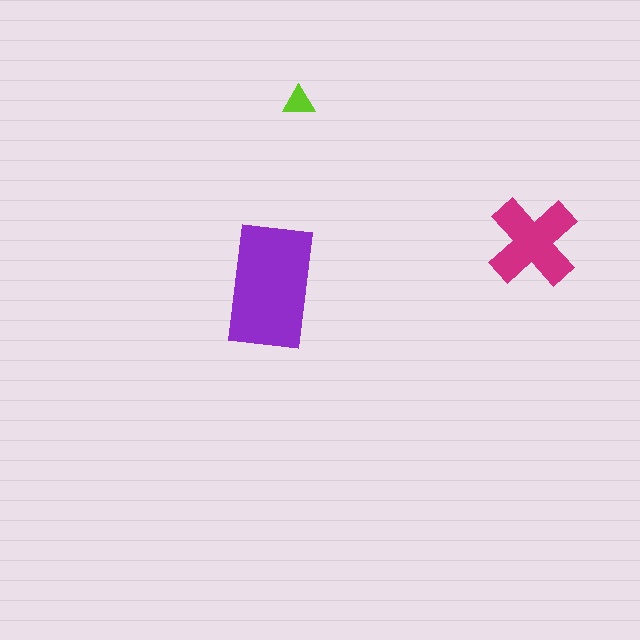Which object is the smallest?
The lime triangle.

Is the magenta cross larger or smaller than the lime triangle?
Larger.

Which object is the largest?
The purple rectangle.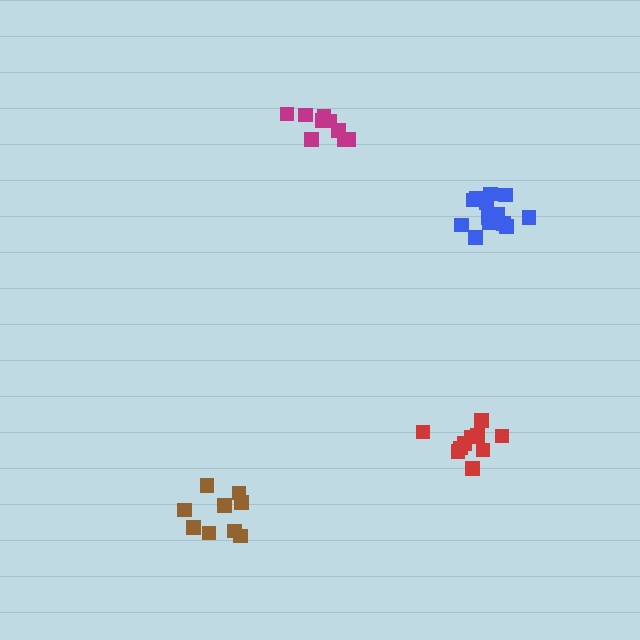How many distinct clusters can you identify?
There are 4 distinct clusters.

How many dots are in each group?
Group 1: 9 dots, Group 2: 13 dots, Group 3: 10 dots, Group 4: 9 dots (41 total).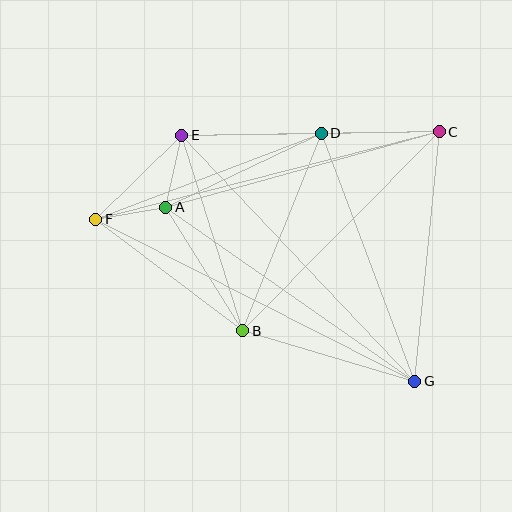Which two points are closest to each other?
Points A and F are closest to each other.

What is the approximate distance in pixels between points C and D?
The distance between C and D is approximately 118 pixels.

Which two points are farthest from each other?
Points F and G are farthest from each other.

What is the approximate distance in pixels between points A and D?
The distance between A and D is approximately 172 pixels.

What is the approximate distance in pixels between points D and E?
The distance between D and E is approximately 140 pixels.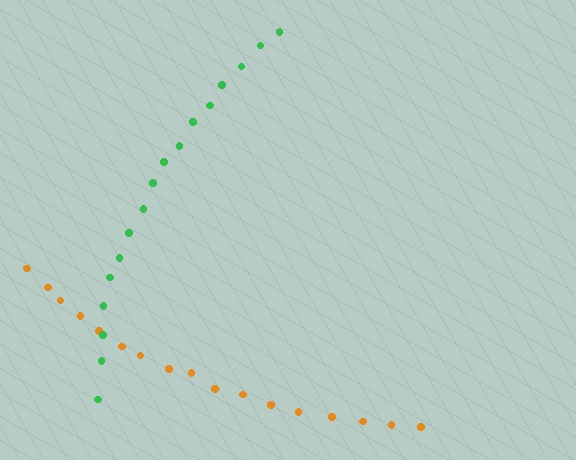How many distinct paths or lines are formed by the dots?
There are 2 distinct paths.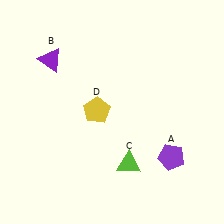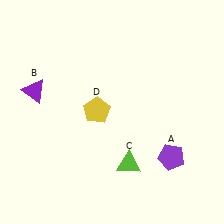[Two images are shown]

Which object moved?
The purple triangle (B) moved down.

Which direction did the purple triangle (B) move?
The purple triangle (B) moved down.